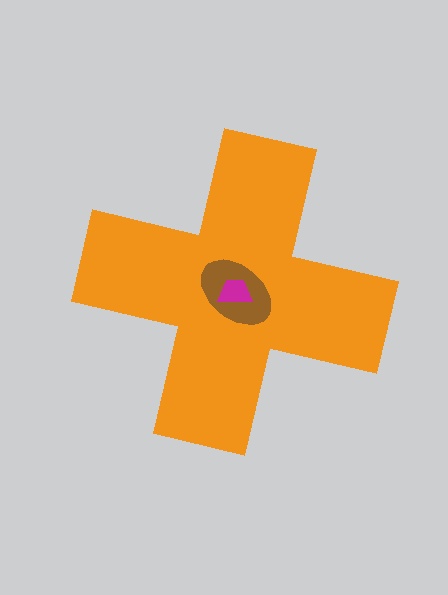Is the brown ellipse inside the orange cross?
Yes.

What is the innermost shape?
The magenta trapezoid.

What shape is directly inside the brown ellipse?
The magenta trapezoid.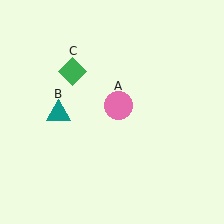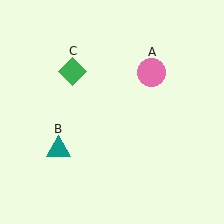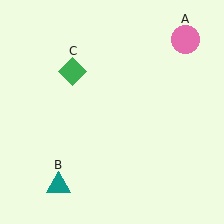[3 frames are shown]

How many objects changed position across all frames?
2 objects changed position: pink circle (object A), teal triangle (object B).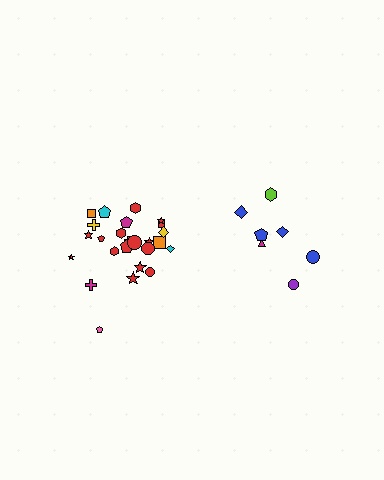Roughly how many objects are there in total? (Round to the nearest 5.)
Roughly 30 objects in total.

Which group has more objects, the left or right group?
The left group.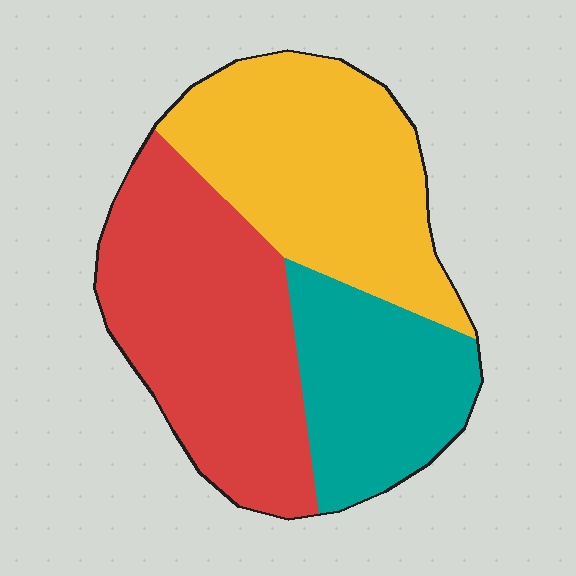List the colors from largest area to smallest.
From largest to smallest: red, yellow, teal.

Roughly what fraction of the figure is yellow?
Yellow takes up about three eighths (3/8) of the figure.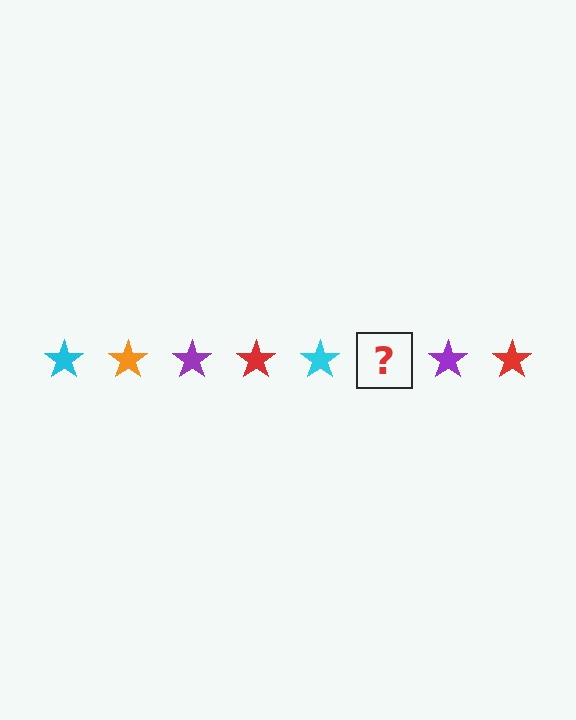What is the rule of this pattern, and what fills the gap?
The rule is that the pattern cycles through cyan, orange, purple, red stars. The gap should be filled with an orange star.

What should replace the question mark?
The question mark should be replaced with an orange star.